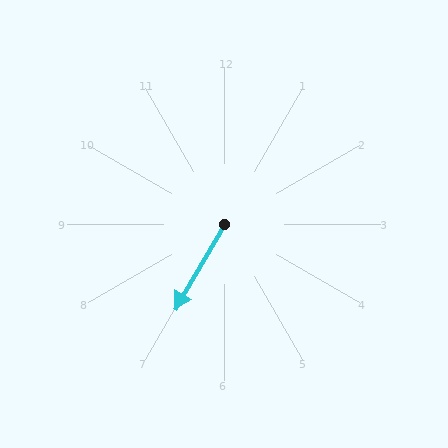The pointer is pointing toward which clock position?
Roughly 7 o'clock.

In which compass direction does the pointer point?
Southwest.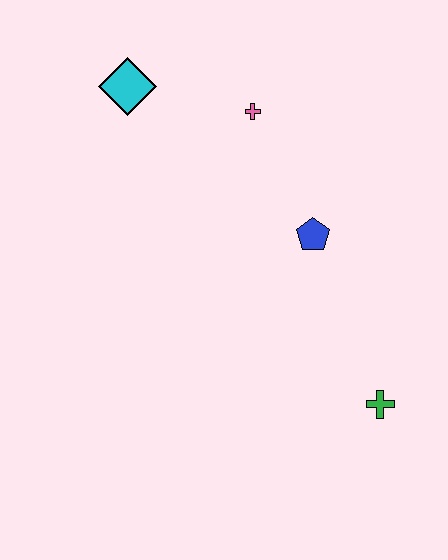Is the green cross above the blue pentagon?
No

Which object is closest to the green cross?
The blue pentagon is closest to the green cross.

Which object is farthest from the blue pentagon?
The cyan diamond is farthest from the blue pentagon.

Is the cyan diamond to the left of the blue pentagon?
Yes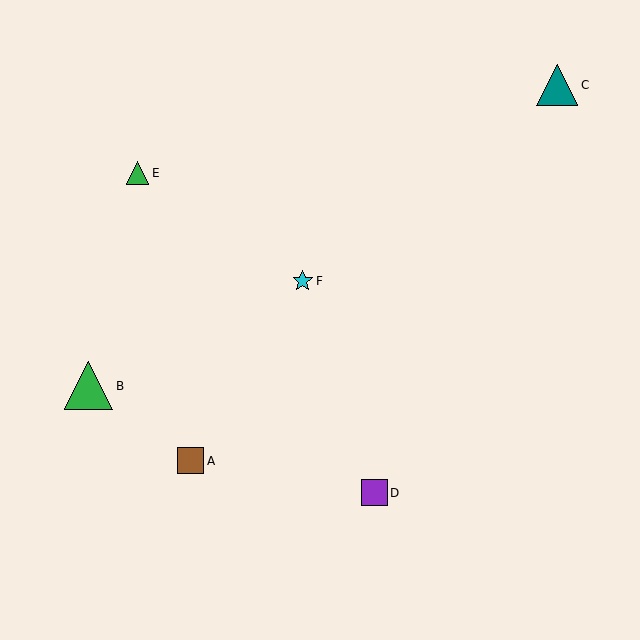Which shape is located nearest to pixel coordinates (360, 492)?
The purple square (labeled D) at (374, 493) is nearest to that location.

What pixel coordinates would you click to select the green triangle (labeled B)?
Click at (89, 386) to select the green triangle B.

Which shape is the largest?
The green triangle (labeled B) is the largest.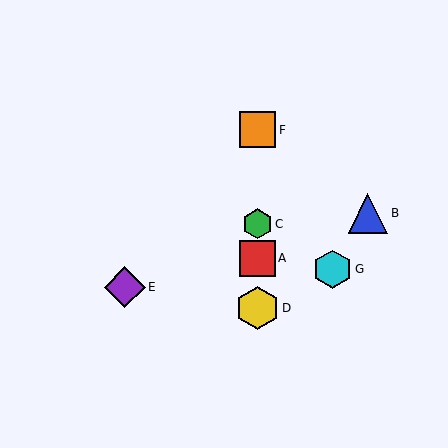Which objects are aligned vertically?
Objects A, C, D, F are aligned vertically.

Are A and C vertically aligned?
Yes, both are at x≈257.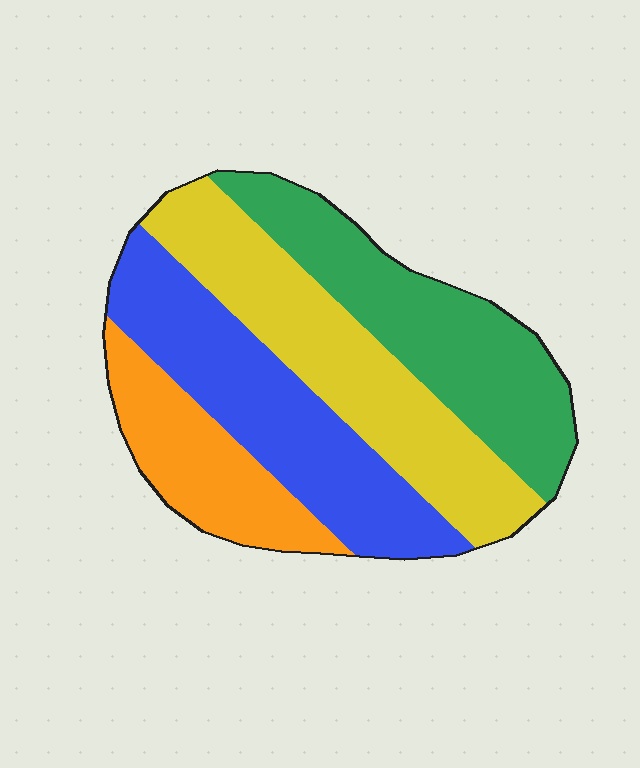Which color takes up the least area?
Orange, at roughly 15%.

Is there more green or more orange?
Green.